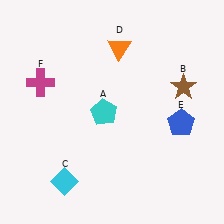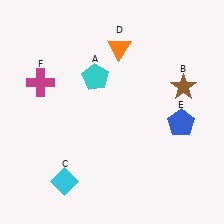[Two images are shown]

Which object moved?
The cyan pentagon (A) moved up.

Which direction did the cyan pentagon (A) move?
The cyan pentagon (A) moved up.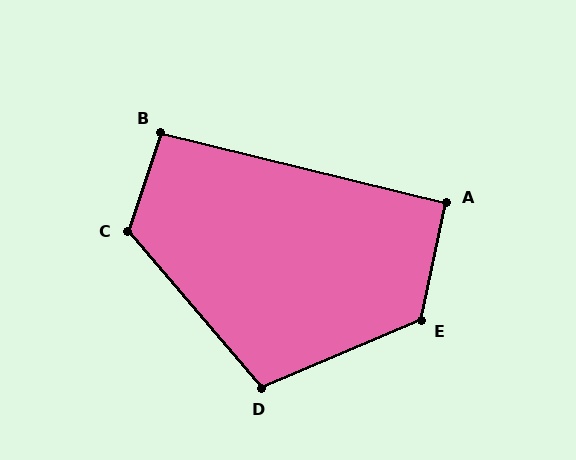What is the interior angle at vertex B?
Approximately 95 degrees (approximately right).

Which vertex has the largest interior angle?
E, at approximately 125 degrees.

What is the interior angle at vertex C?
Approximately 121 degrees (obtuse).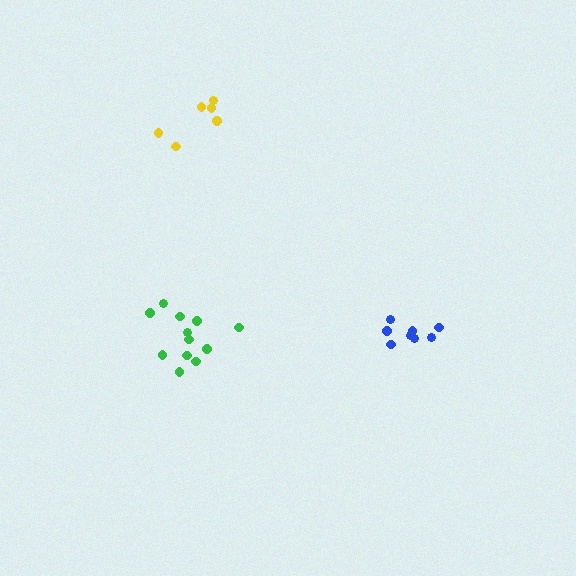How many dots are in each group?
Group 1: 8 dots, Group 2: 6 dots, Group 3: 12 dots (26 total).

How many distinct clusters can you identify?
There are 3 distinct clusters.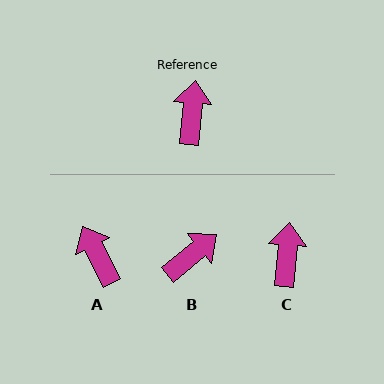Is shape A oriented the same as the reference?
No, it is off by about 33 degrees.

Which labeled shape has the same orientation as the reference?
C.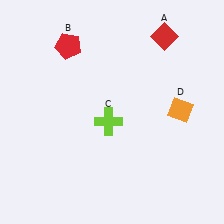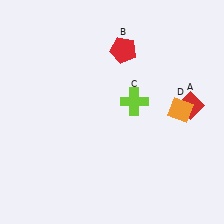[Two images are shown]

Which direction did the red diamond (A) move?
The red diamond (A) moved down.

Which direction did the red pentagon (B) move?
The red pentagon (B) moved right.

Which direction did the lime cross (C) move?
The lime cross (C) moved right.